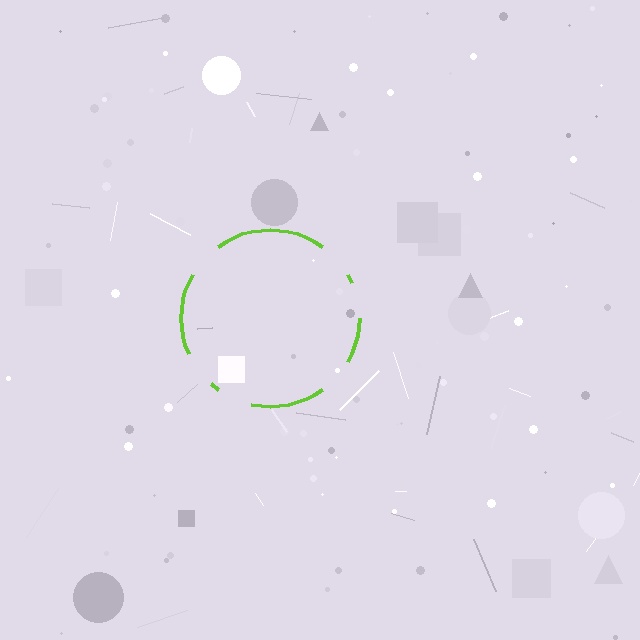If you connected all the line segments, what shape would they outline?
They would outline a circle.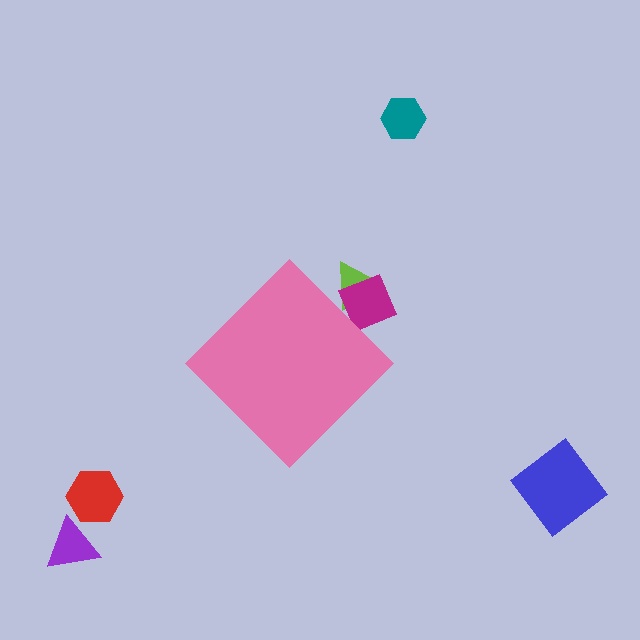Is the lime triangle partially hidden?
Yes, the lime triangle is partially hidden behind the pink diamond.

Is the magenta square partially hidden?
Yes, the magenta square is partially hidden behind the pink diamond.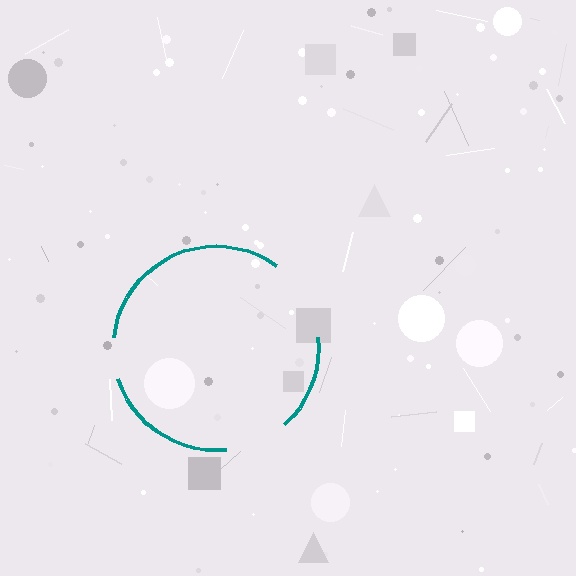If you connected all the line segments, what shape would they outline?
They would outline a circle.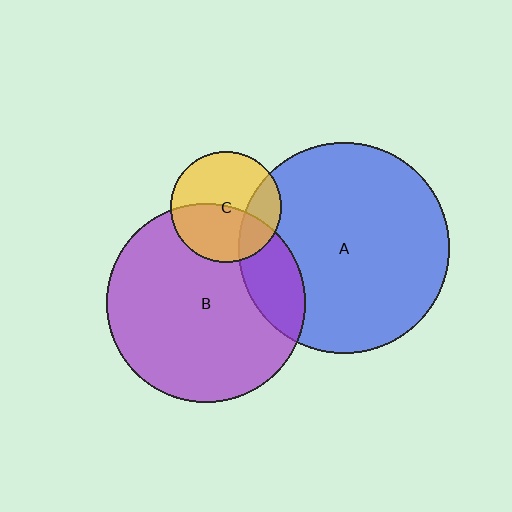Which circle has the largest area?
Circle A (blue).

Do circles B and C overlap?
Yes.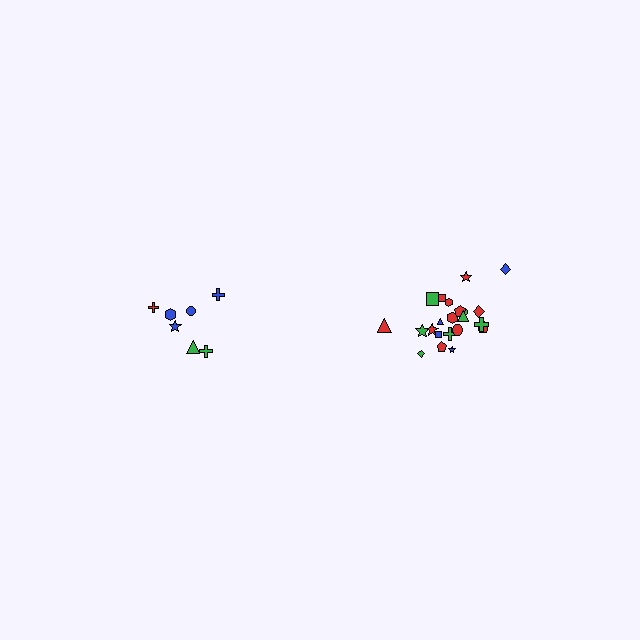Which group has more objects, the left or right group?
The right group.